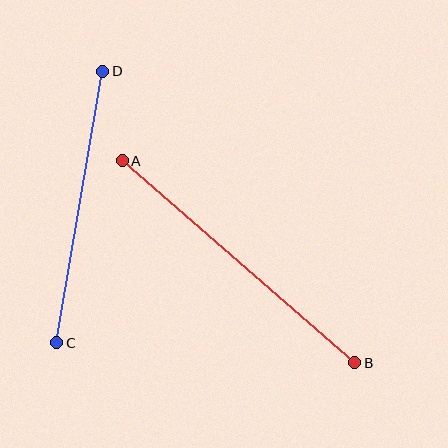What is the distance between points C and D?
The distance is approximately 276 pixels.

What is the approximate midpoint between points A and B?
The midpoint is at approximately (238, 262) pixels.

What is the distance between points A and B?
The distance is approximately 308 pixels.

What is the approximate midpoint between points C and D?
The midpoint is at approximately (80, 207) pixels.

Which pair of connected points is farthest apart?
Points A and B are farthest apart.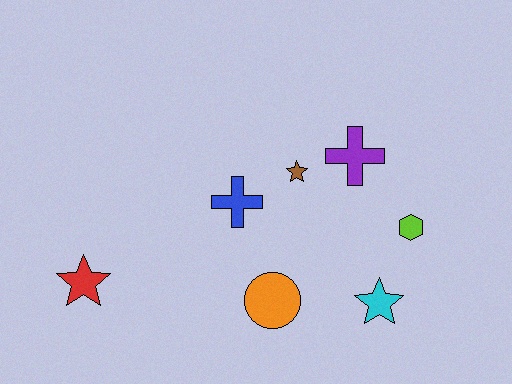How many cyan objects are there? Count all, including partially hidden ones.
There is 1 cyan object.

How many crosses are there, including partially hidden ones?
There are 2 crosses.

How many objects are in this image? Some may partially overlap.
There are 7 objects.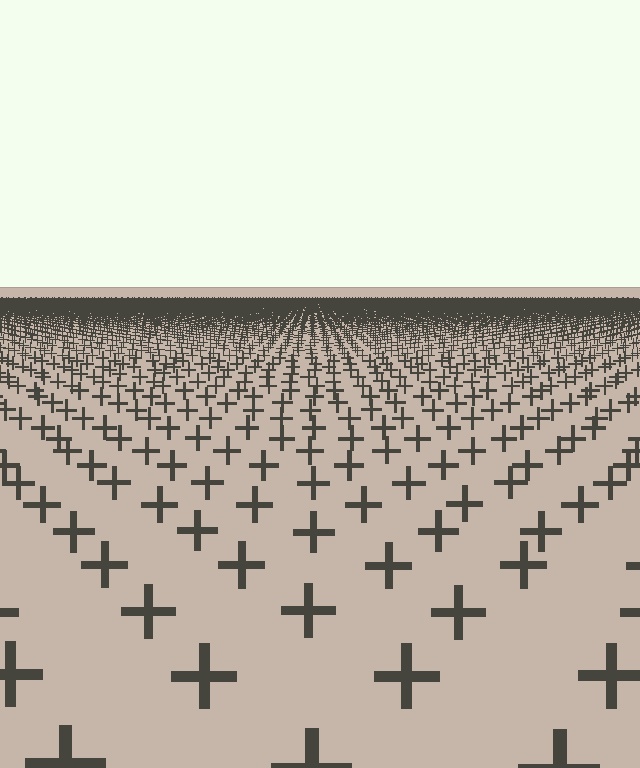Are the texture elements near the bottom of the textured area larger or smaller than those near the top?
Larger. Near the bottom, elements are closer to the viewer and appear at a bigger on-screen size.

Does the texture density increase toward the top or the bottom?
Density increases toward the top.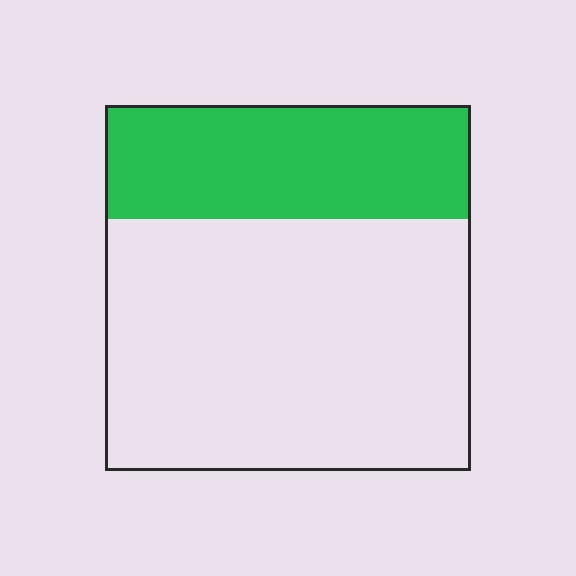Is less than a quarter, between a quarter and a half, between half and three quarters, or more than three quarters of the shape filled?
Between a quarter and a half.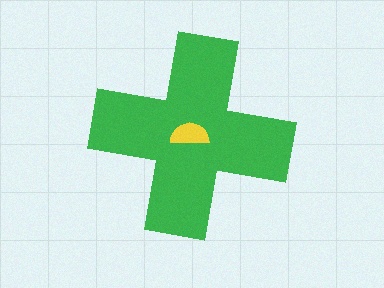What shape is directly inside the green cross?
The yellow semicircle.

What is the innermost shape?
The yellow semicircle.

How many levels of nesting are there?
2.